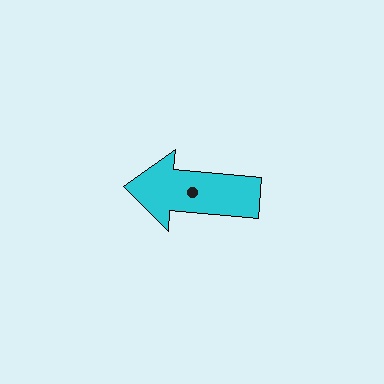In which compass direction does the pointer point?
West.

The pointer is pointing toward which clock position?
Roughly 9 o'clock.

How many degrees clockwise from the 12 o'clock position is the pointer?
Approximately 275 degrees.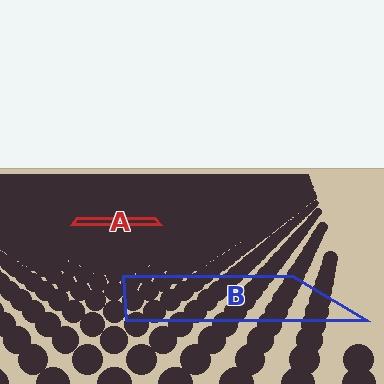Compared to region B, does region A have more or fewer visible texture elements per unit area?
Region A has more texture elements per unit area — they are packed more densely because it is farther away.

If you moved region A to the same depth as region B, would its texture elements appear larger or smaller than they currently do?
They would appear larger. At a closer depth, the same texture elements are projected at a bigger on-screen size.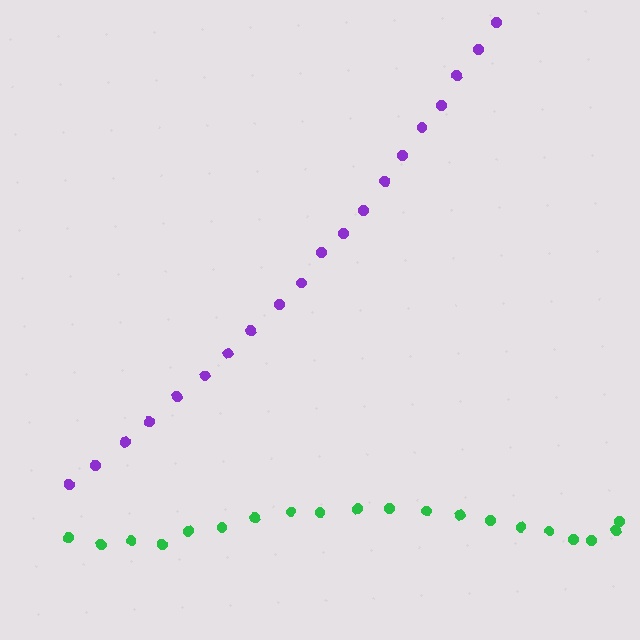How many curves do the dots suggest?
There are 2 distinct paths.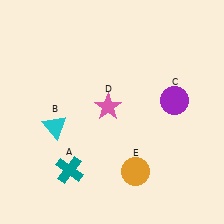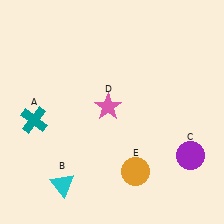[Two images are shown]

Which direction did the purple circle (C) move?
The purple circle (C) moved down.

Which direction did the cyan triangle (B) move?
The cyan triangle (B) moved down.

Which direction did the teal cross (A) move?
The teal cross (A) moved up.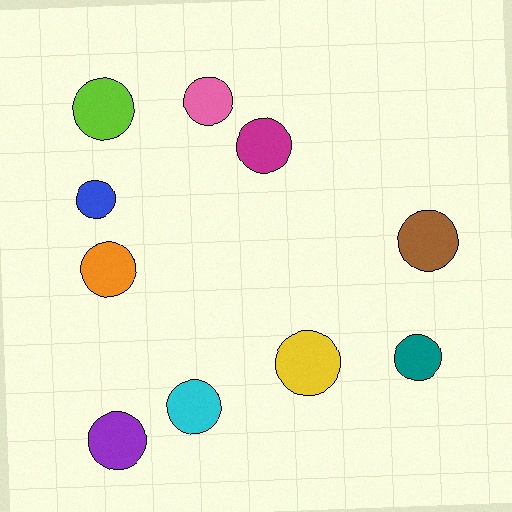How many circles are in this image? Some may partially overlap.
There are 10 circles.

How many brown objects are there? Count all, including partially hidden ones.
There is 1 brown object.